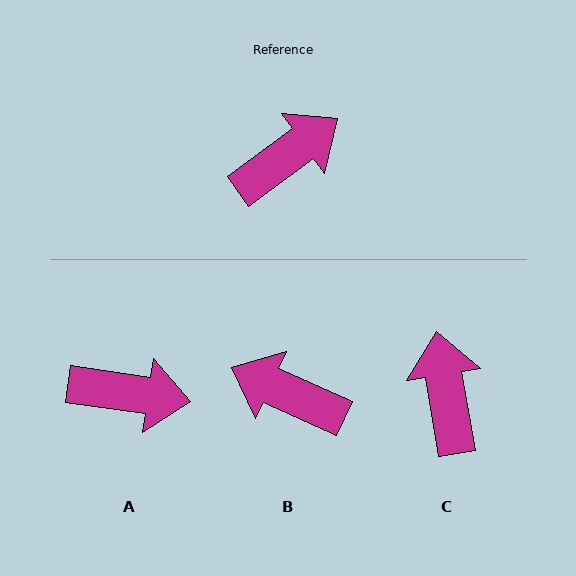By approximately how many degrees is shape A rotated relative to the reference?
Approximately 44 degrees clockwise.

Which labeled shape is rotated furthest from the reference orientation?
B, about 120 degrees away.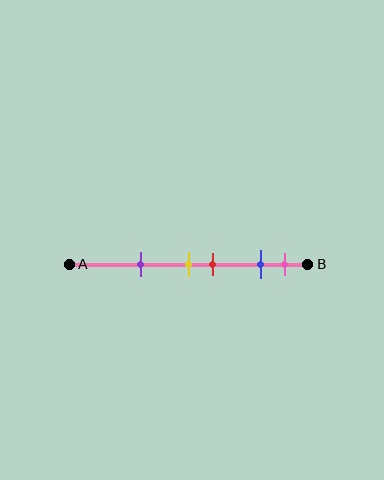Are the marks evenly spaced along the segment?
No, the marks are not evenly spaced.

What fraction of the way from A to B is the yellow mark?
The yellow mark is approximately 50% (0.5) of the way from A to B.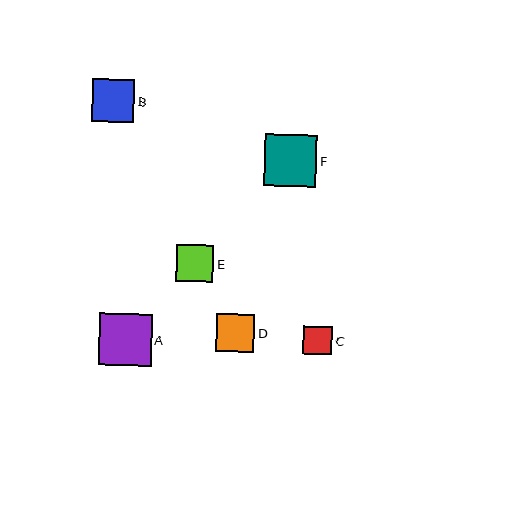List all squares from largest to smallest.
From largest to smallest: A, F, B, D, E, C.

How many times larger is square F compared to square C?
Square F is approximately 1.8 times the size of square C.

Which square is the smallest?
Square C is the smallest with a size of approximately 29 pixels.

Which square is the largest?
Square A is the largest with a size of approximately 52 pixels.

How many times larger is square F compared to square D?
Square F is approximately 1.4 times the size of square D.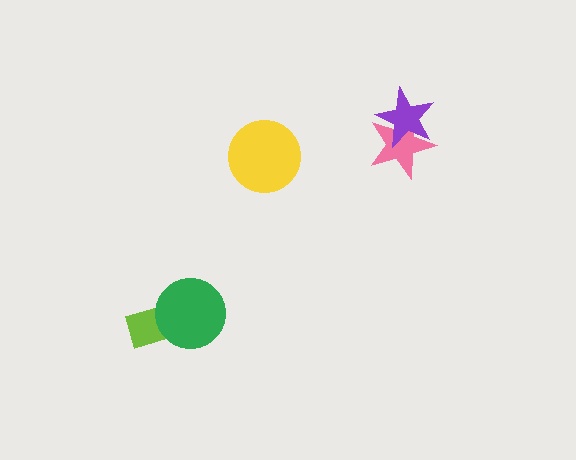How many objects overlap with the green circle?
1 object overlaps with the green circle.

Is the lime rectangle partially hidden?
Yes, it is partially covered by another shape.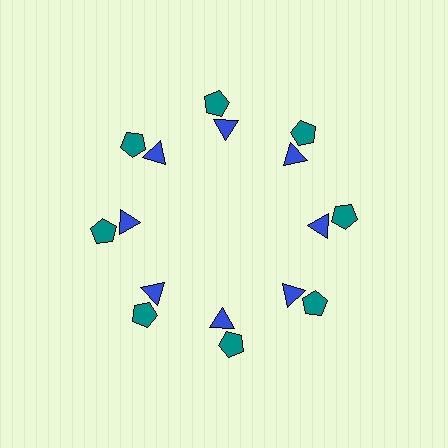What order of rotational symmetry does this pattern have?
This pattern has 8-fold rotational symmetry.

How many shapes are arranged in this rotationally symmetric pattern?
There are 16 shapes, arranged in 8 groups of 2.